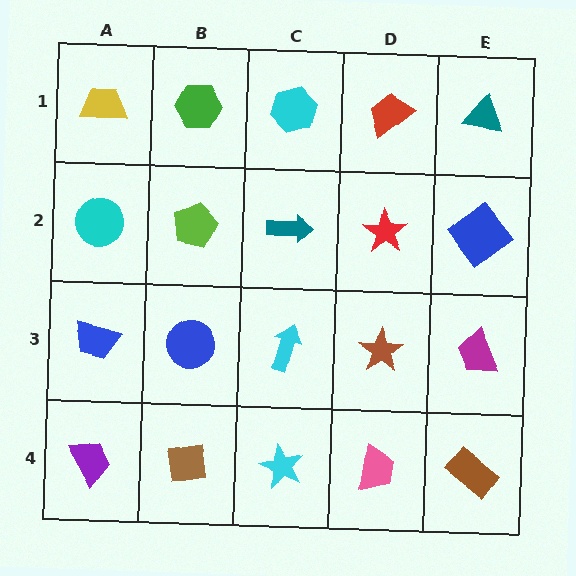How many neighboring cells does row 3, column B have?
4.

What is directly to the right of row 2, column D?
A blue diamond.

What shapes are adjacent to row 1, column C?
A teal arrow (row 2, column C), a green hexagon (row 1, column B), a red trapezoid (row 1, column D).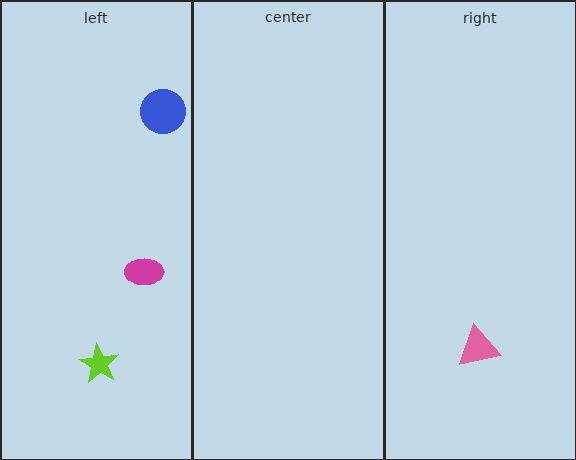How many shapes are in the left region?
3.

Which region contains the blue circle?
The left region.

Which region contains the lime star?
The left region.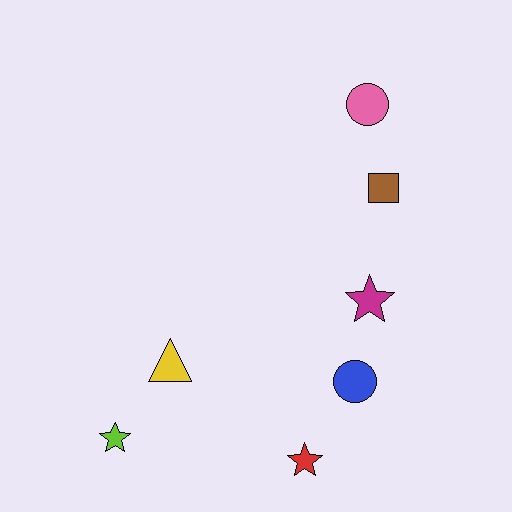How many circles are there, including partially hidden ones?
There are 2 circles.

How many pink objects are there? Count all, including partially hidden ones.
There is 1 pink object.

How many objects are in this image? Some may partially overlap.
There are 7 objects.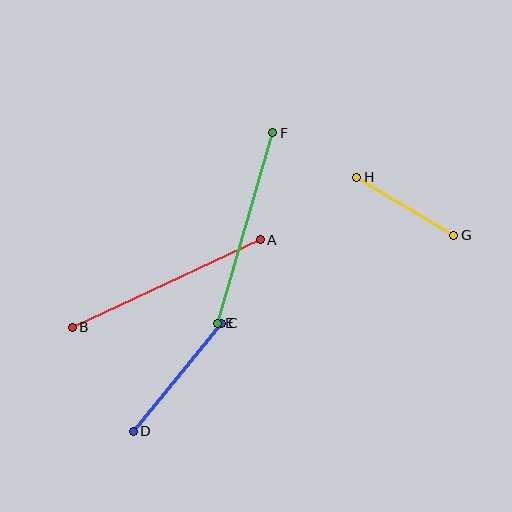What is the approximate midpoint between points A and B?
The midpoint is at approximately (166, 284) pixels.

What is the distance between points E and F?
The distance is approximately 198 pixels.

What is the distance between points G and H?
The distance is approximately 113 pixels.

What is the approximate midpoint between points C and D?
The midpoint is at approximately (177, 377) pixels.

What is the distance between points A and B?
The distance is approximately 207 pixels.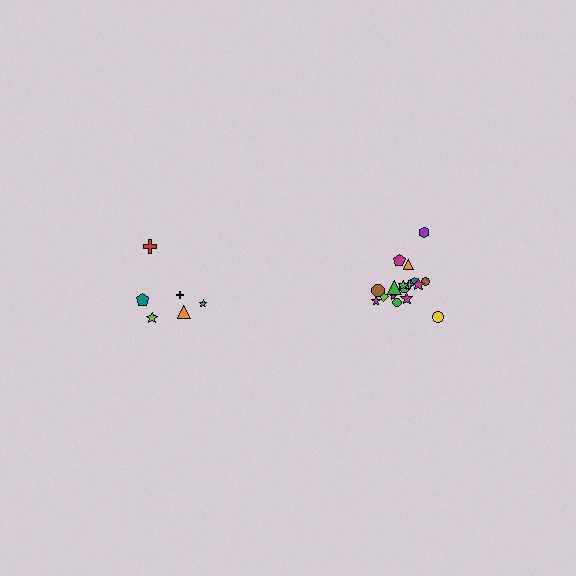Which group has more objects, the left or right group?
The right group.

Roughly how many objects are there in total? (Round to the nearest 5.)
Roughly 25 objects in total.